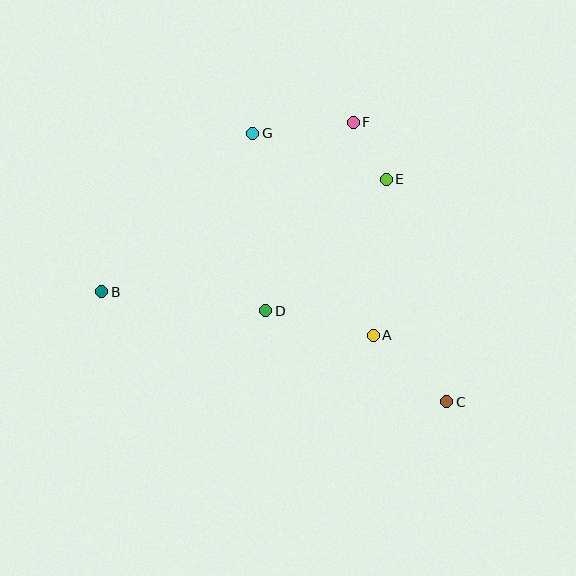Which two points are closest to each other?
Points E and F are closest to each other.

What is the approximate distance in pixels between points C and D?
The distance between C and D is approximately 202 pixels.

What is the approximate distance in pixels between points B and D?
The distance between B and D is approximately 165 pixels.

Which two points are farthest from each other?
Points B and C are farthest from each other.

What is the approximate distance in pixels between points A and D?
The distance between A and D is approximately 110 pixels.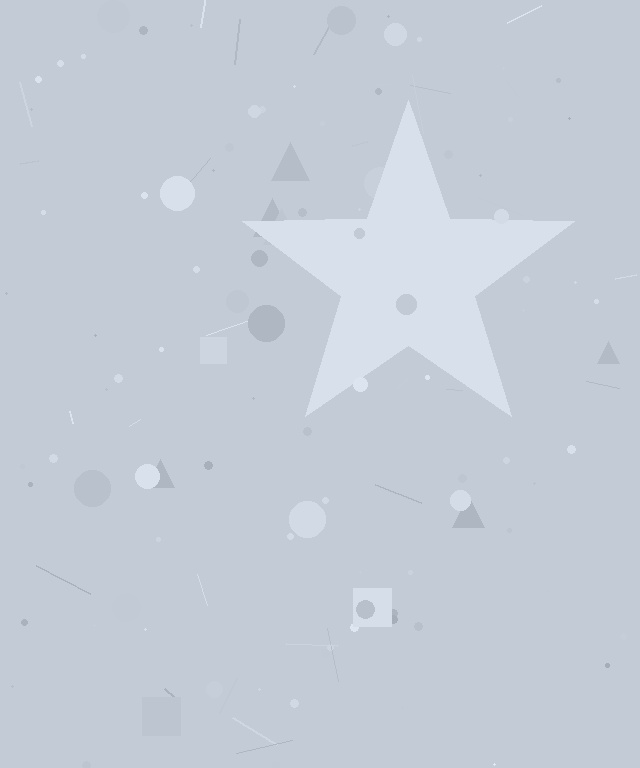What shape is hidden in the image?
A star is hidden in the image.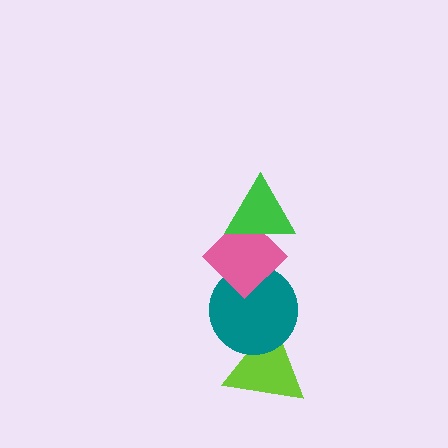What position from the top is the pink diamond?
The pink diamond is 2nd from the top.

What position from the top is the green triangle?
The green triangle is 1st from the top.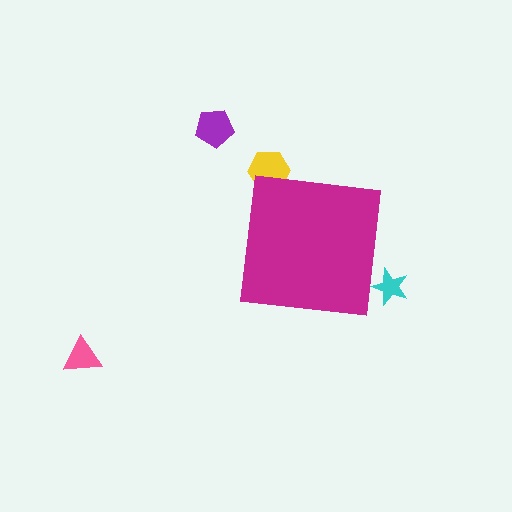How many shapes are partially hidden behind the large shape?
2 shapes are partially hidden.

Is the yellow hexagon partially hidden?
Yes, the yellow hexagon is partially hidden behind the magenta square.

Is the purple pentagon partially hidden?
No, the purple pentagon is fully visible.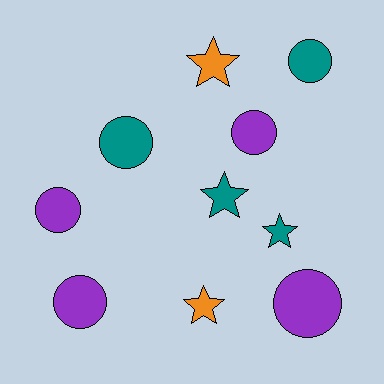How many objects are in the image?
There are 10 objects.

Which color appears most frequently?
Teal, with 4 objects.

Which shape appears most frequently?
Circle, with 6 objects.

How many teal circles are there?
There are 2 teal circles.